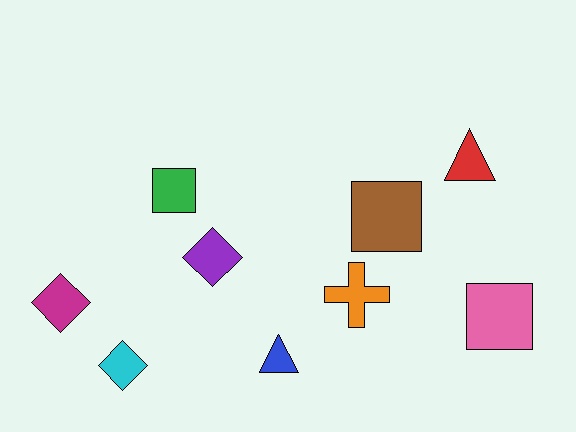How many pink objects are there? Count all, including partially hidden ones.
There is 1 pink object.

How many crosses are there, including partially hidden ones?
There is 1 cross.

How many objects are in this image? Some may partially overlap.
There are 9 objects.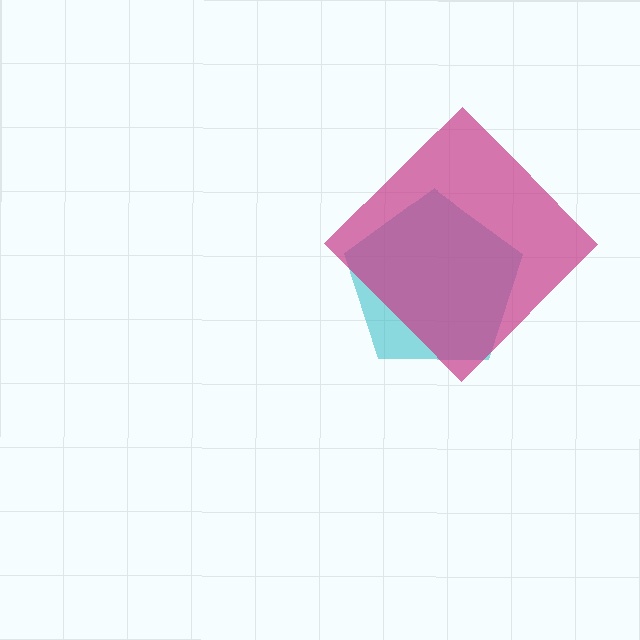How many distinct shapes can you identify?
There are 2 distinct shapes: a cyan pentagon, a magenta diamond.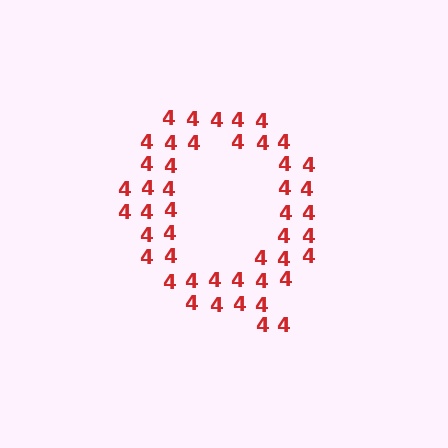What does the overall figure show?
The overall figure shows the letter Q.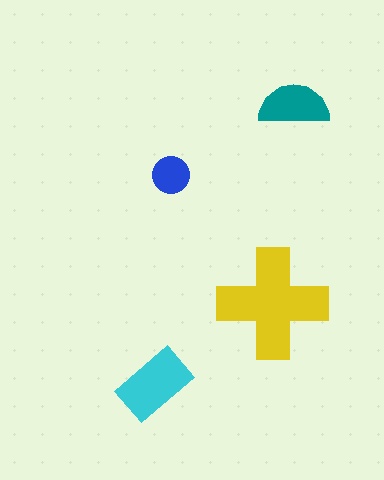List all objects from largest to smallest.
The yellow cross, the cyan rectangle, the teal semicircle, the blue circle.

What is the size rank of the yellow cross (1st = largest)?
1st.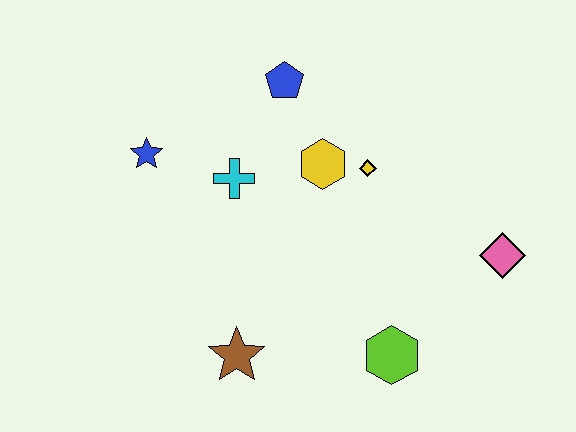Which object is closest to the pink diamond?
The lime hexagon is closest to the pink diamond.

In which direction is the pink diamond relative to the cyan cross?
The pink diamond is to the right of the cyan cross.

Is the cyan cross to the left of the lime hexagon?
Yes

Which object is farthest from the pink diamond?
The blue star is farthest from the pink diamond.